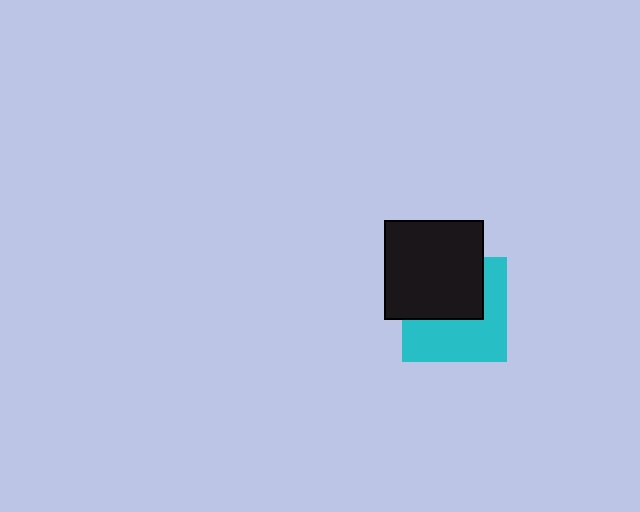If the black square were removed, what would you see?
You would see the complete cyan square.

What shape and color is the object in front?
The object in front is a black square.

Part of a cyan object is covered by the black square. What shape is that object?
It is a square.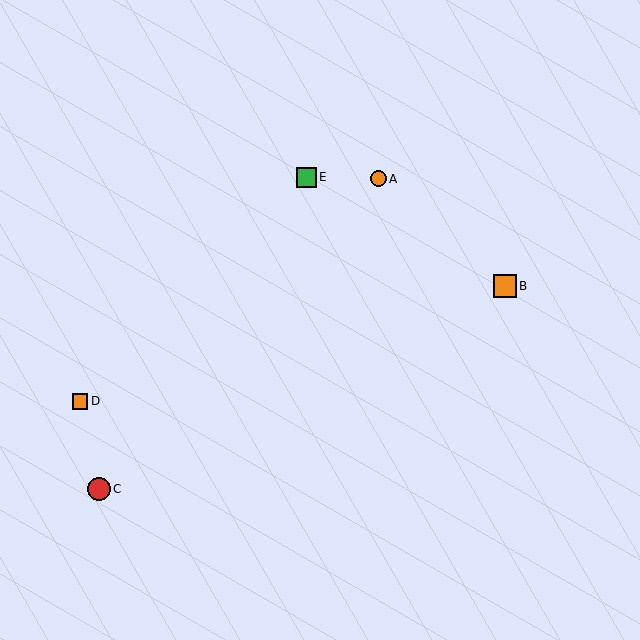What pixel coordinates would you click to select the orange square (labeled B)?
Click at (505, 286) to select the orange square B.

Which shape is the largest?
The orange square (labeled B) is the largest.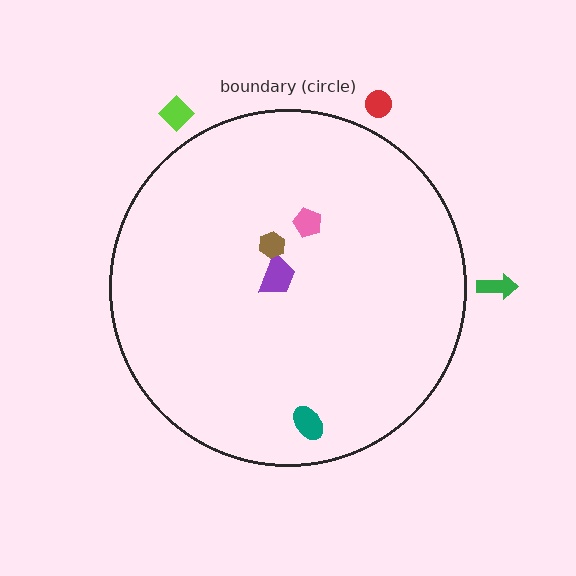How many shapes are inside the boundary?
4 inside, 3 outside.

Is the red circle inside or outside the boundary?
Outside.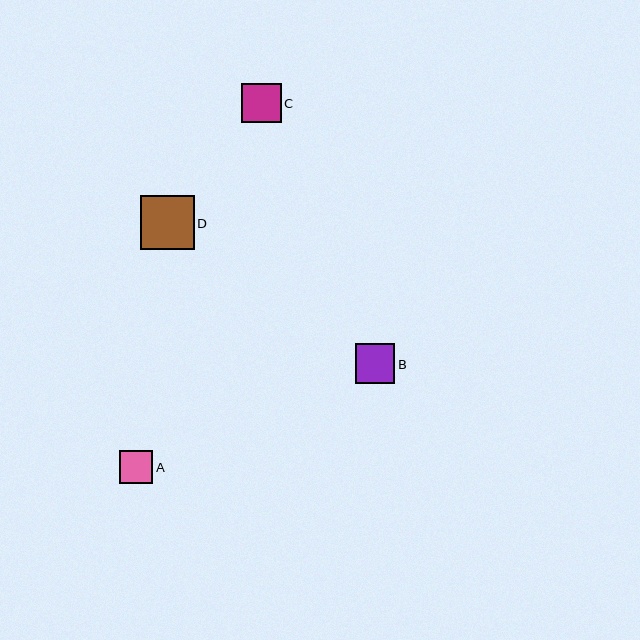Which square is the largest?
Square D is the largest with a size of approximately 54 pixels.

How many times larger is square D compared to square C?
Square D is approximately 1.4 times the size of square C.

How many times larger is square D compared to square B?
Square D is approximately 1.4 times the size of square B.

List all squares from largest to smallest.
From largest to smallest: D, B, C, A.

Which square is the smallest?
Square A is the smallest with a size of approximately 33 pixels.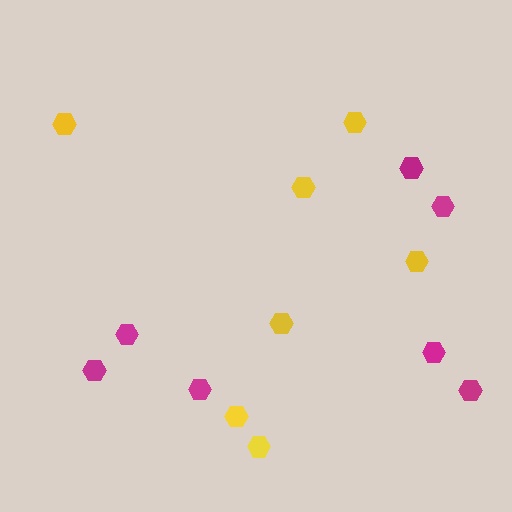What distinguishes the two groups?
There are 2 groups: one group of yellow hexagons (7) and one group of magenta hexagons (7).